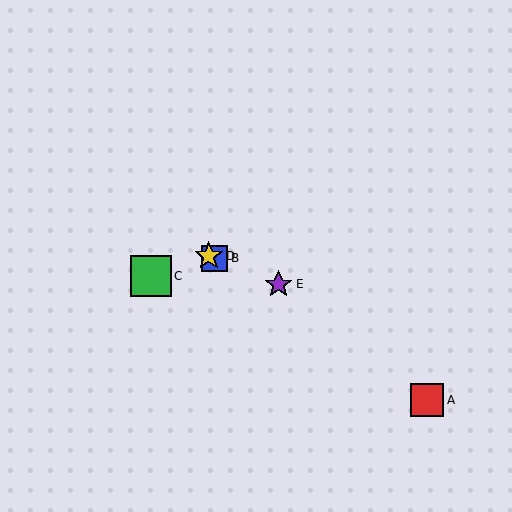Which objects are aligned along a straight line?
Objects B, D, E are aligned along a straight line.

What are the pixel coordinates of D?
Object D is at (209, 256).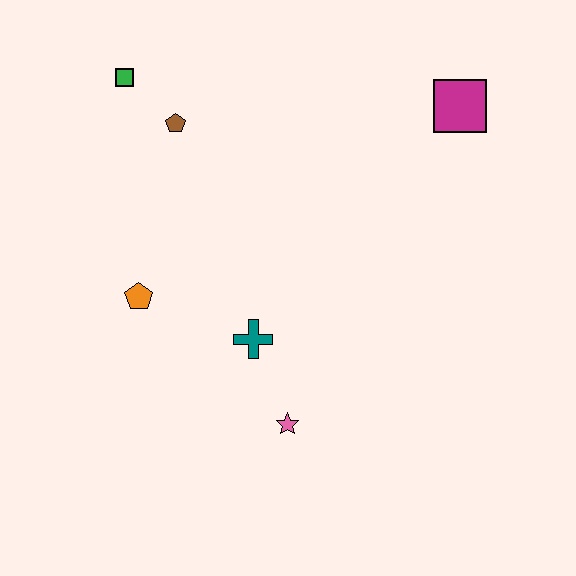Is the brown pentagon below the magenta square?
Yes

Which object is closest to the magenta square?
The brown pentagon is closest to the magenta square.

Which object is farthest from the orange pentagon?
The magenta square is farthest from the orange pentagon.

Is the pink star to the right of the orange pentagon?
Yes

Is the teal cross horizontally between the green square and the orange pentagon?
No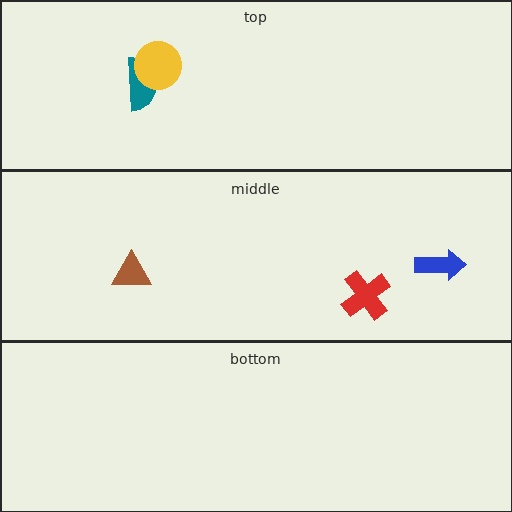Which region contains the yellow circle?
The top region.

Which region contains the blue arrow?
The middle region.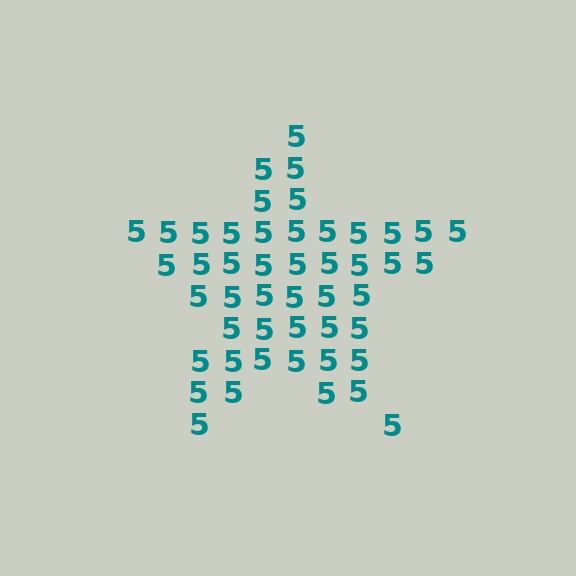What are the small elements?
The small elements are digit 5's.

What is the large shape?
The large shape is a star.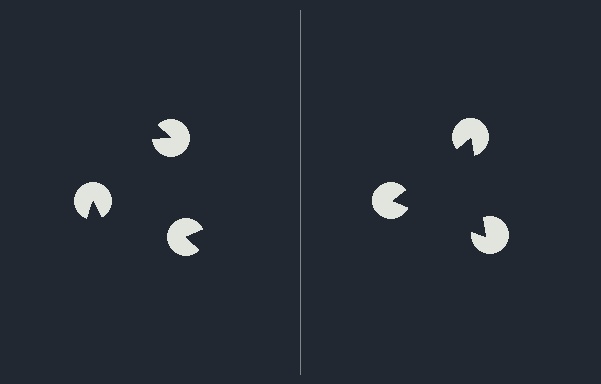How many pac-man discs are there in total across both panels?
6 — 3 on each side.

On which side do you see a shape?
An illusory triangle appears on the right side. On the left side the wedge cuts are rotated, so no coherent shape forms.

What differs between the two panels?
The pac-man discs are positioned identically on both sides; only the wedge orientations differ. On the right they align to a triangle; on the left they are misaligned.